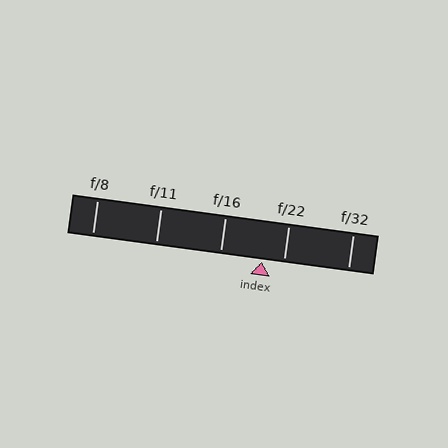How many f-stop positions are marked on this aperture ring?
There are 5 f-stop positions marked.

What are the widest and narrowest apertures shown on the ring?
The widest aperture shown is f/8 and the narrowest is f/32.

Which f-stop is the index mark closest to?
The index mark is closest to f/22.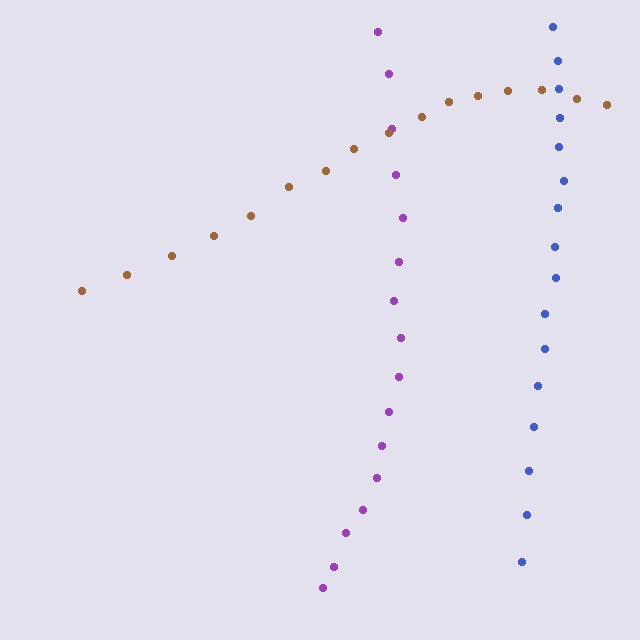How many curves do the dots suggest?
There are 3 distinct paths.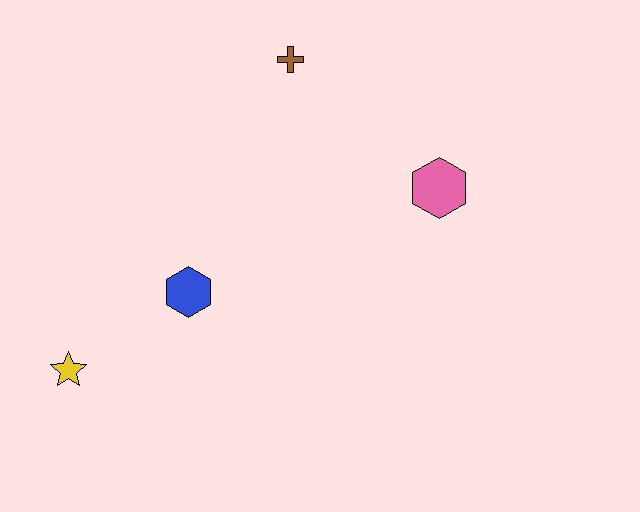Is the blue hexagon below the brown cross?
Yes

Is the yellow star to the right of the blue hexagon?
No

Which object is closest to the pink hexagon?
The brown cross is closest to the pink hexagon.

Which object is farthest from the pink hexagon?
The yellow star is farthest from the pink hexagon.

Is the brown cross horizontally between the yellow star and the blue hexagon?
No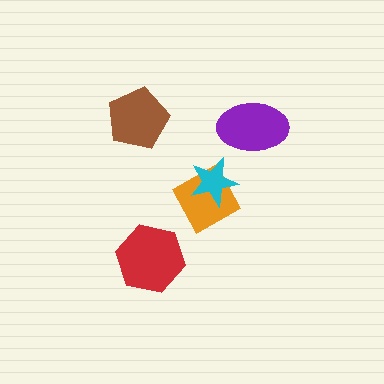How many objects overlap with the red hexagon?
0 objects overlap with the red hexagon.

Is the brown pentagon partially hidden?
No, no other shape covers it.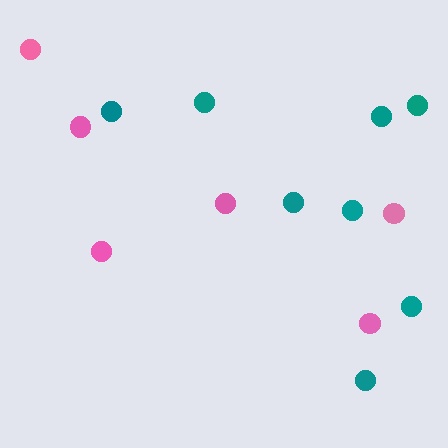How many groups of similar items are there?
There are 2 groups: one group of pink circles (6) and one group of teal circles (8).